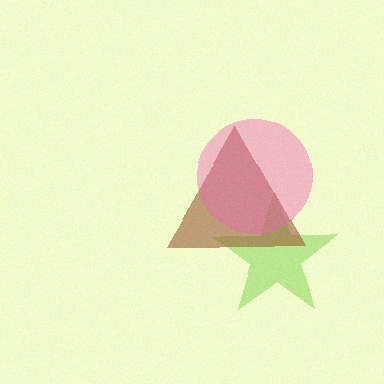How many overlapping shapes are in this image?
There are 3 overlapping shapes in the image.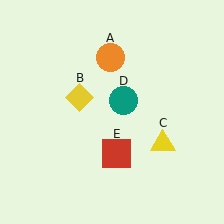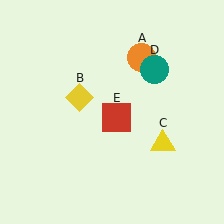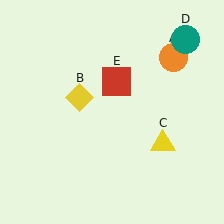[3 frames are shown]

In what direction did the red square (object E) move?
The red square (object E) moved up.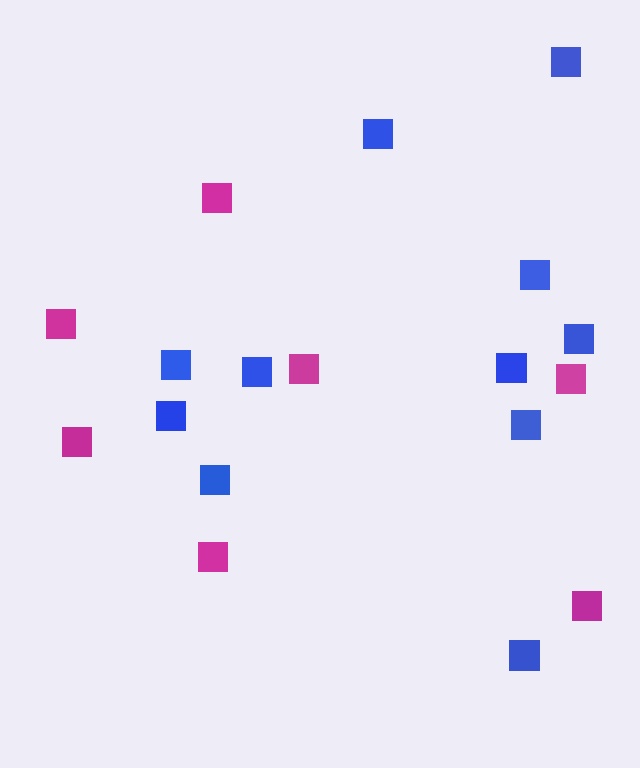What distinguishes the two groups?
There are 2 groups: one group of magenta squares (7) and one group of blue squares (11).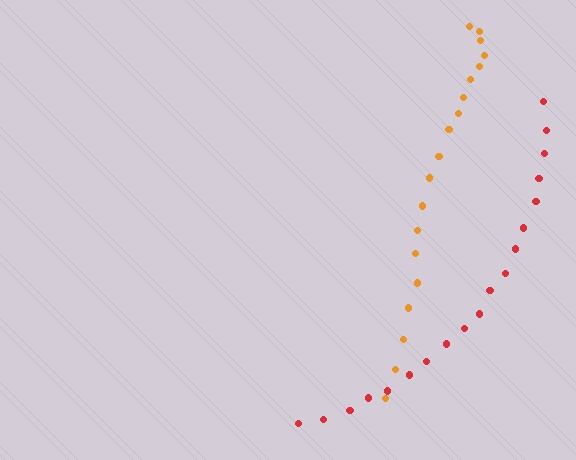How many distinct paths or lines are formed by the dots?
There are 2 distinct paths.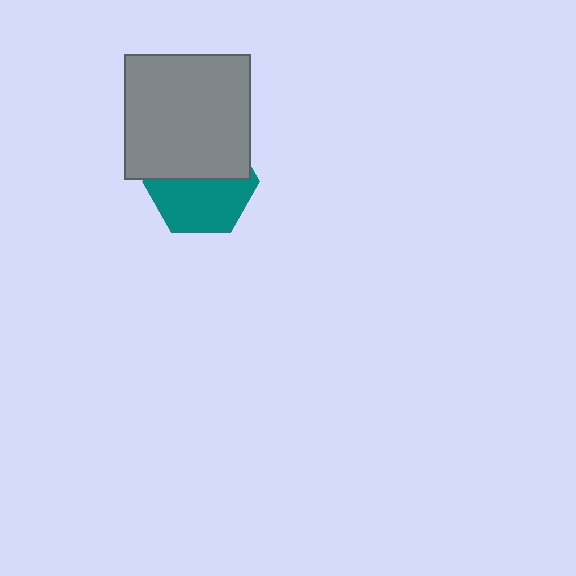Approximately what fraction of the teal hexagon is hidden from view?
Roughly 47% of the teal hexagon is hidden behind the gray square.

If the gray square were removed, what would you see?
You would see the complete teal hexagon.